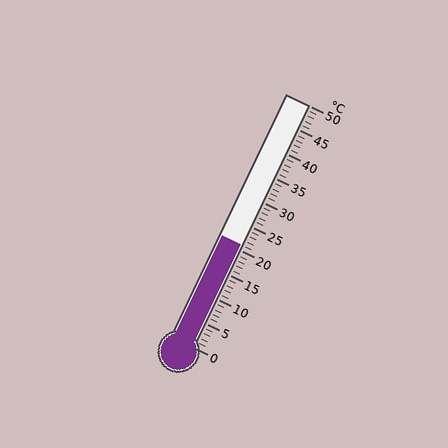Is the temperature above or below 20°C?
The temperature is above 20°C.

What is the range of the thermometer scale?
The thermometer scale ranges from 0°C to 50°C.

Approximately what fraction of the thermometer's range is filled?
The thermometer is filled to approximately 40% of its range.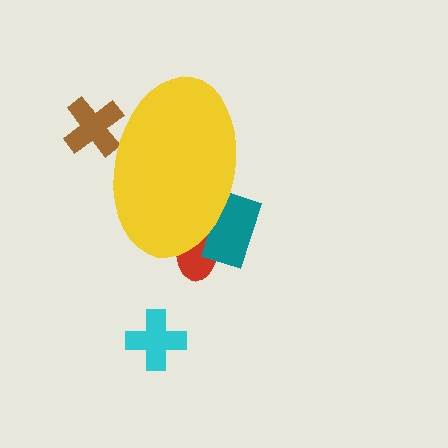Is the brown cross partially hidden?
Yes, the brown cross is partially hidden behind the yellow ellipse.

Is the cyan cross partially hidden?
No, the cyan cross is fully visible.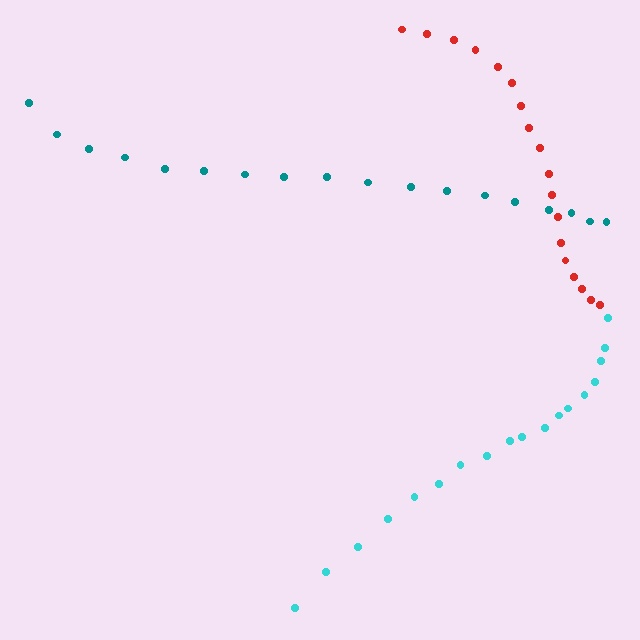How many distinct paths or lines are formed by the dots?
There are 3 distinct paths.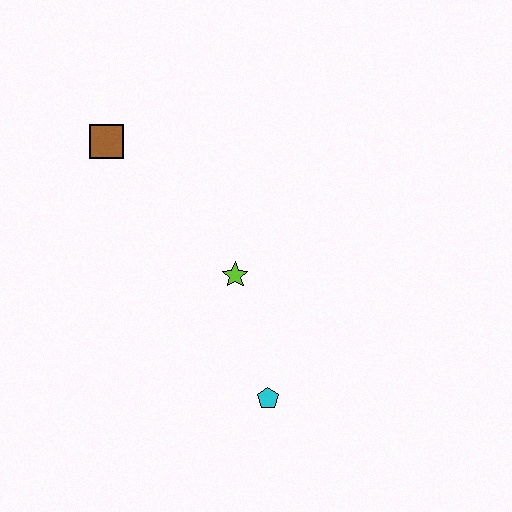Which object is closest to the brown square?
The lime star is closest to the brown square.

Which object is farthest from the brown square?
The cyan pentagon is farthest from the brown square.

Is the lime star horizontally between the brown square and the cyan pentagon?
Yes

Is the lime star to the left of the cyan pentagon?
Yes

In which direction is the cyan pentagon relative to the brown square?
The cyan pentagon is below the brown square.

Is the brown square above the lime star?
Yes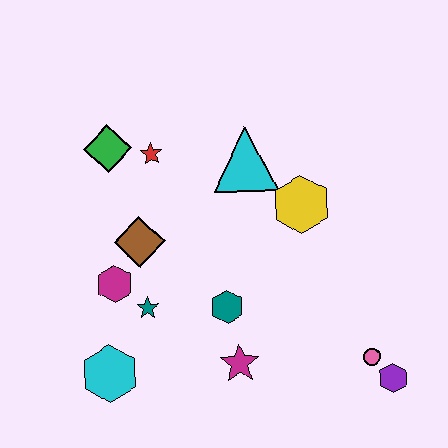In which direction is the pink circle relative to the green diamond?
The pink circle is to the right of the green diamond.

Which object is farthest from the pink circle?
The green diamond is farthest from the pink circle.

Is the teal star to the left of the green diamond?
No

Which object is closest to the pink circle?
The purple hexagon is closest to the pink circle.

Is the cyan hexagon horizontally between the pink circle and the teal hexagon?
No